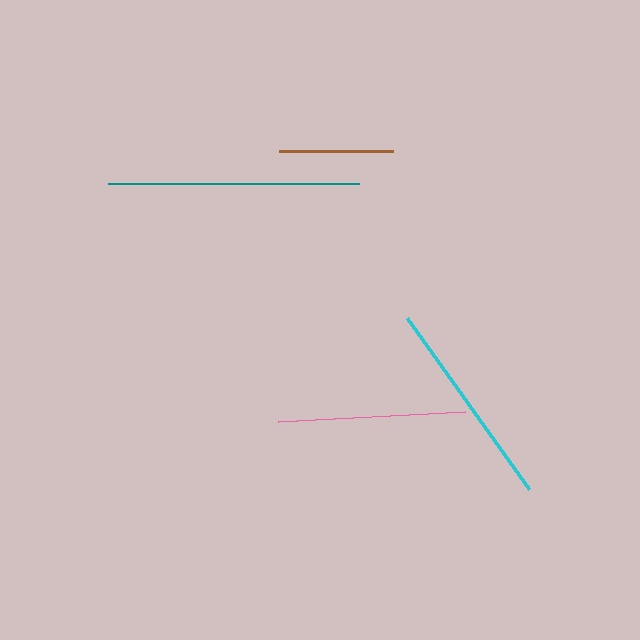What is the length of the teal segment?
The teal segment is approximately 251 pixels long.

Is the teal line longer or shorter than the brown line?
The teal line is longer than the brown line.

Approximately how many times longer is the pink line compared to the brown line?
The pink line is approximately 1.6 times the length of the brown line.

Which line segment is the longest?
The teal line is the longest at approximately 251 pixels.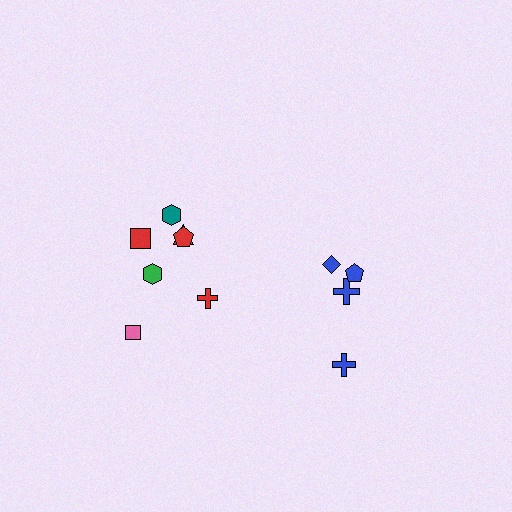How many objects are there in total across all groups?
There are 11 objects.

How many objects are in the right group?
There are 4 objects.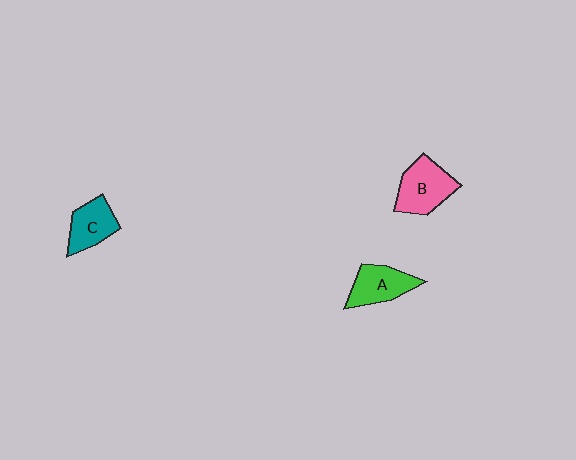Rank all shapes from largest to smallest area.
From largest to smallest: B (pink), A (green), C (teal).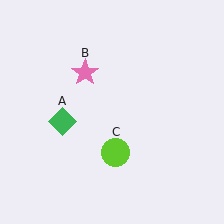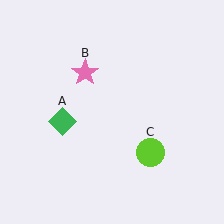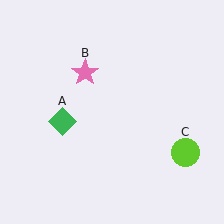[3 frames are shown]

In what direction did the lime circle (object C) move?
The lime circle (object C) moved right.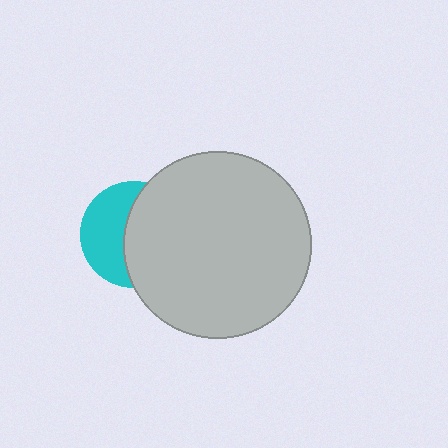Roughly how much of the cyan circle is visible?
A small part of it is visible (roughly 44%).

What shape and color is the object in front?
The object in front is a light gray circle.